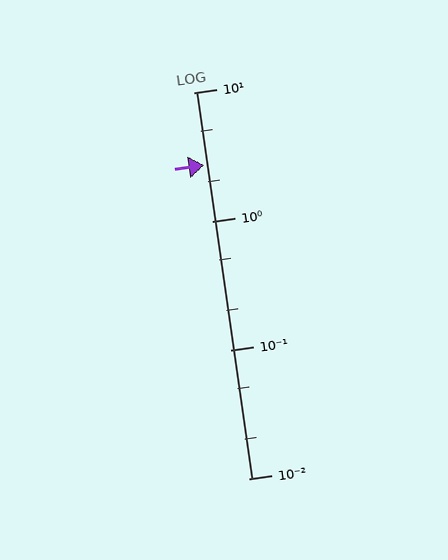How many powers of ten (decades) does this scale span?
The scale spans 3 decades, from 0.01 to 10.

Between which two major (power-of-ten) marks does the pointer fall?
The pointer is between 1 and 10.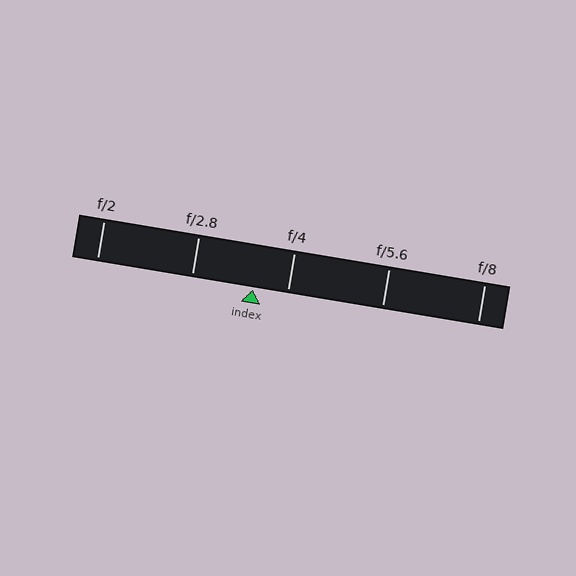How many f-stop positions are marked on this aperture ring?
There are 5 f-stop positions marked.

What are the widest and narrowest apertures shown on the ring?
The widest aperture shown is f/2 and the narrowest is f/8.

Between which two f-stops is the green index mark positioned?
The index mark is between f/2.8 and f/4.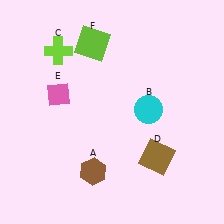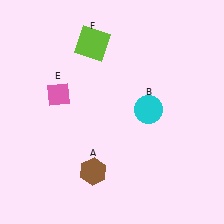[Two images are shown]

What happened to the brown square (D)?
The brown square (D) was removed in Image 2. It was in the bottom-right area of Image 1.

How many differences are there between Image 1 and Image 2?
There are 2 differences between the two images.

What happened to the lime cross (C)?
The lime cross (C) was removed in Image 2. It was in the top-left area of Image 1.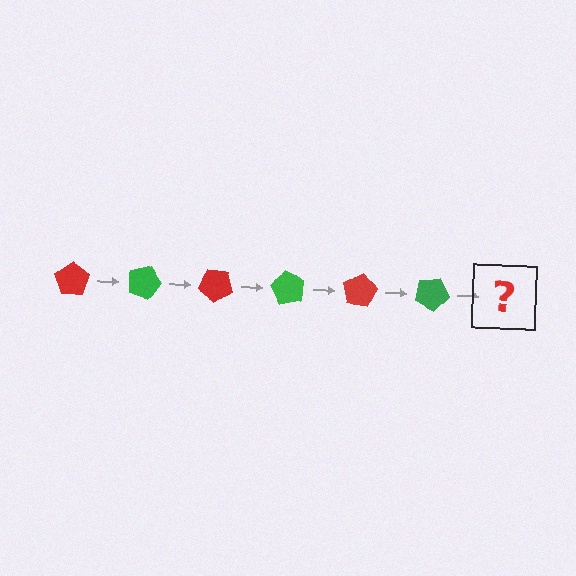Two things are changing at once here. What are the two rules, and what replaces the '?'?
The two rules are that it rotates 20 degrees each step and the color cycles through red and green. The '?' should be a red pentagon, rotated 120 degrees from the start.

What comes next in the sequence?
The next element should be a red pentagon, rotated 120 degrees from the start.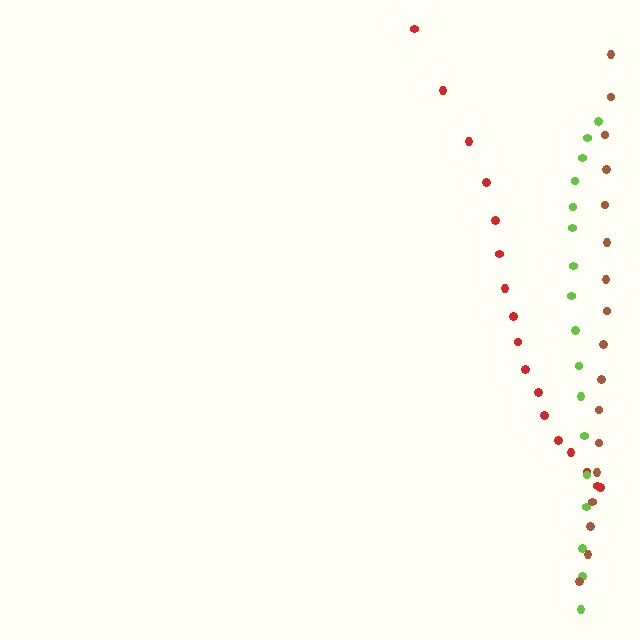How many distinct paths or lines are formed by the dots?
There are 3 distinct paths.